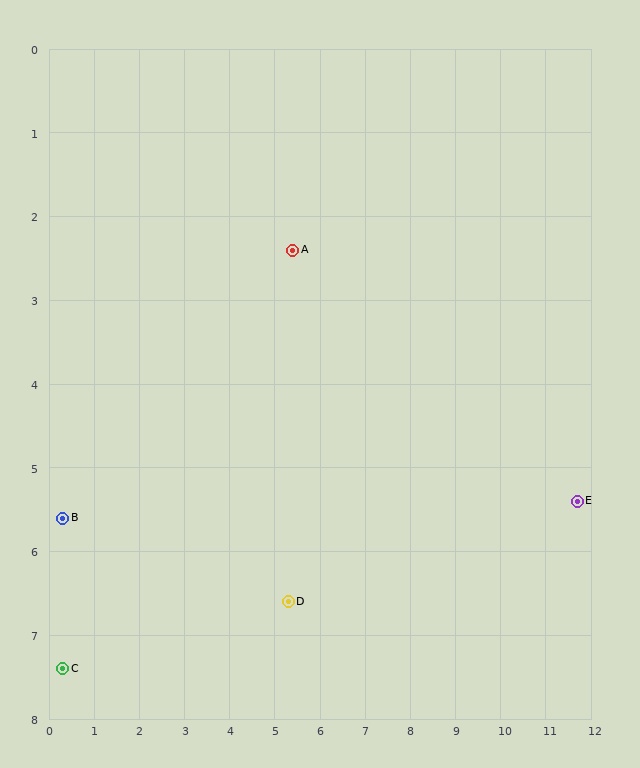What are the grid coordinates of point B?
Point B is at approximately (0.3, 5.6).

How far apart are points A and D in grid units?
Points A and D are about 4.2 grid units apart.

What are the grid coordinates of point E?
Point E is at approximately (11.7, 5.4).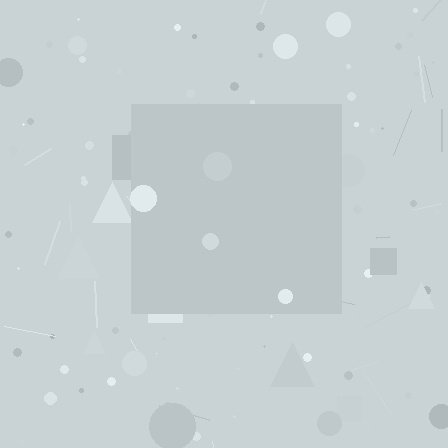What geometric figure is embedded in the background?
A square is embedded in the background.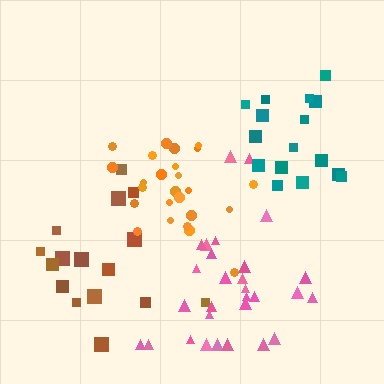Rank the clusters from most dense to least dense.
orange, teal, brown, pink.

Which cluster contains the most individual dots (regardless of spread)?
Pink (29).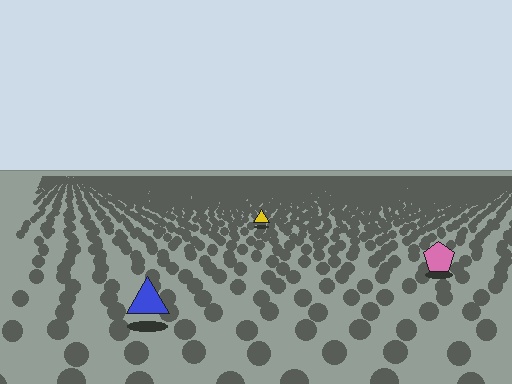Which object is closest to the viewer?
The blue triangle is closest. The texture marks near it are larger and more spread out.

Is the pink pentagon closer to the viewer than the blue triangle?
No. The blue triangle is closer — you can tell from the texture gradient: the ground texture is coarser near it.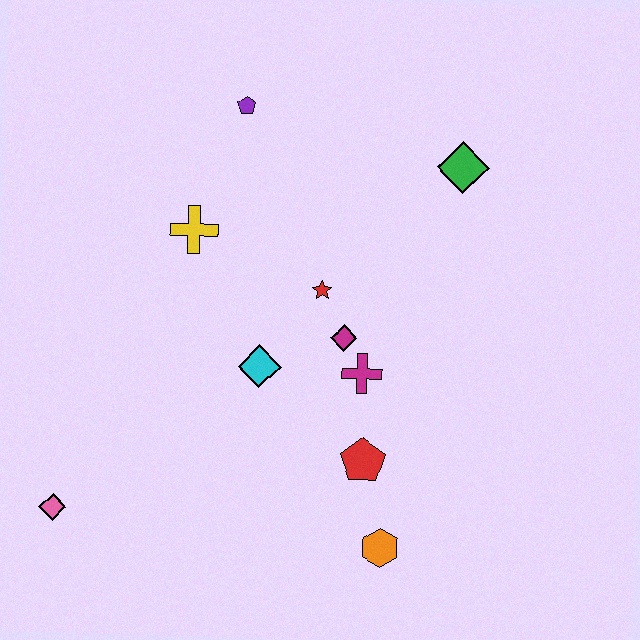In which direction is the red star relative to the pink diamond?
The red star is to the right of the pink diamond.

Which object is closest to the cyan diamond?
The magenta diamond is closest to the cyan diamond.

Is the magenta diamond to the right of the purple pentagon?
Yes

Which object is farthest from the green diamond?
The pink diamond is farthest from the green diamond.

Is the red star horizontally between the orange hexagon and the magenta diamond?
No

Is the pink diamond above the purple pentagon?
No